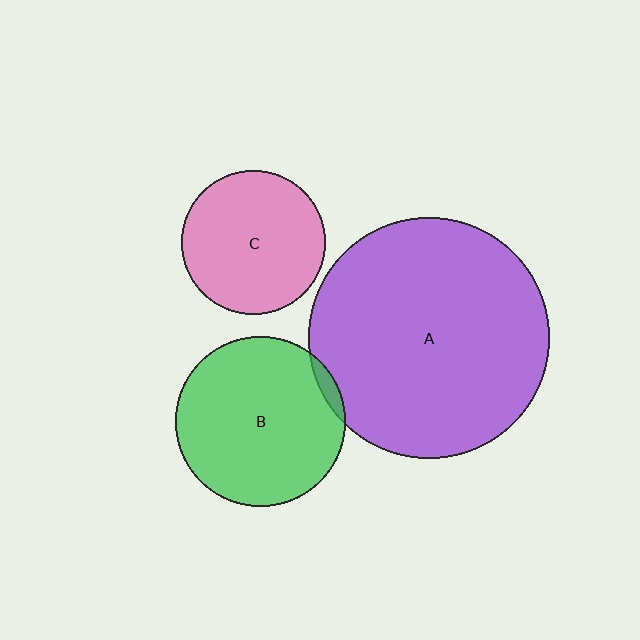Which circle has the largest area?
Circle A (purple).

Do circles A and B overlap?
Yes.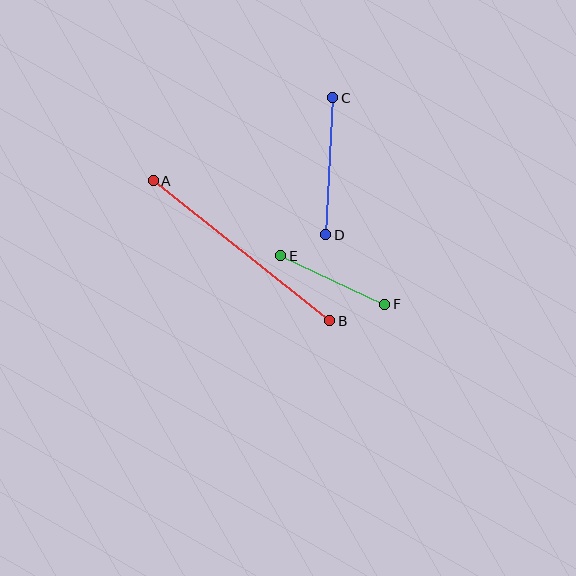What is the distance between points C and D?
The distance is approximately 138 pixels.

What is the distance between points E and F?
The distance is approximately 114 pixels.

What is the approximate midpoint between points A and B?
The midpoint is at approximately (241, 251) pixels.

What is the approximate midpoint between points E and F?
The midpoint is at approximately (333, 280) pixels.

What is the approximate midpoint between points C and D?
The midpoint is at approximately (329, 166) pixels.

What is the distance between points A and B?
The distance is approximately 225 pixels.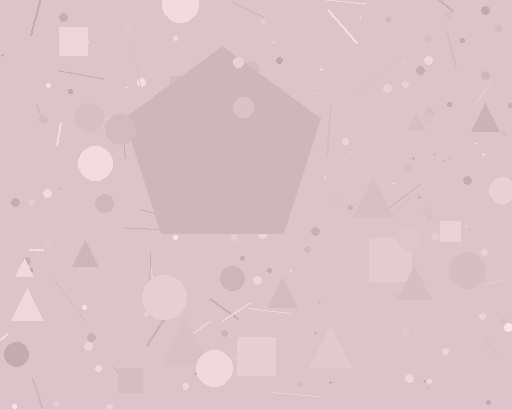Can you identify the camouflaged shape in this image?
The camouflaged shape is a pentagon.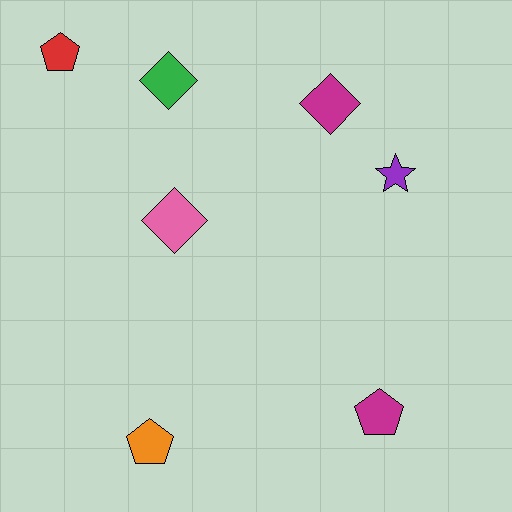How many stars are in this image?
There is 1 star.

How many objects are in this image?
There are 7 objects.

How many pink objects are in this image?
There is 1 pink object.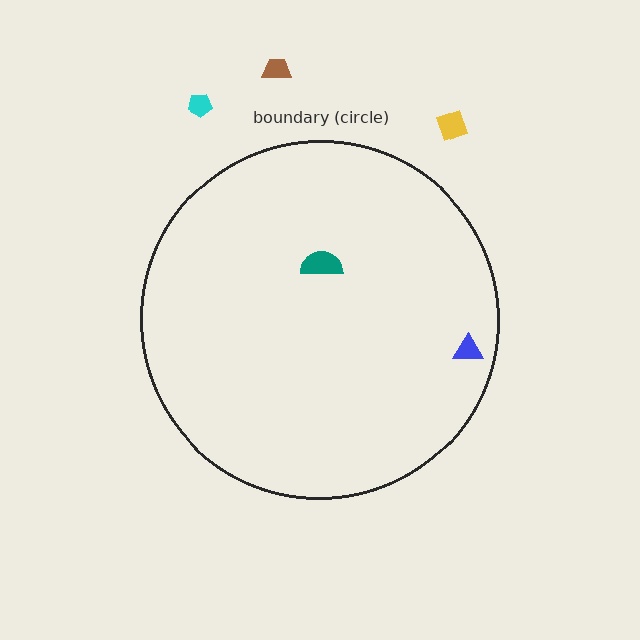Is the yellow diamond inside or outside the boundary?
Outside.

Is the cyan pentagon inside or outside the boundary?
Outside.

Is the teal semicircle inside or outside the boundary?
Inside.